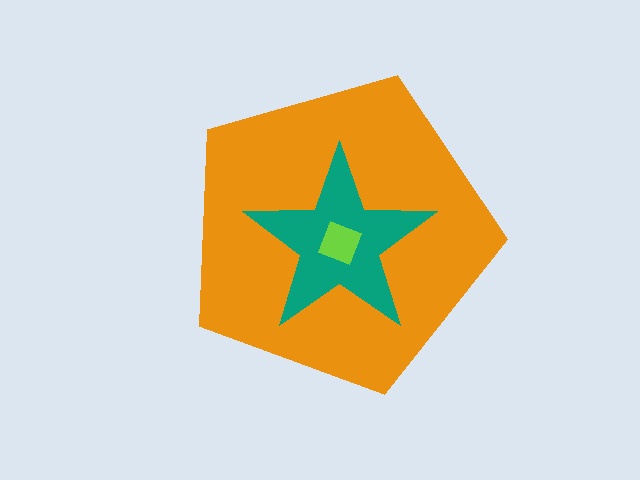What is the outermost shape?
The orange pentagon.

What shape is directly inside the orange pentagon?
The teal star.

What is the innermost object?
The lime diamond.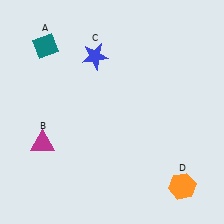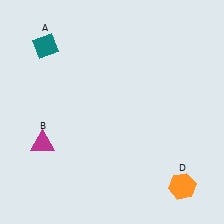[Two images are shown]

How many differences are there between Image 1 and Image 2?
There is 1 difference between the two images.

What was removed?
The blue star (C) was removed in Image 2.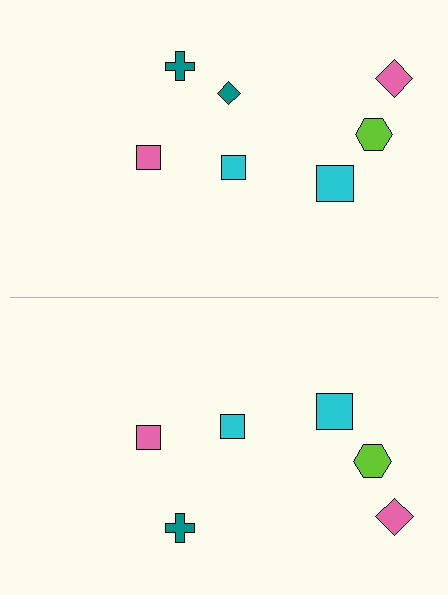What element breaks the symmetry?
A teal diamond is missing from the bottom side.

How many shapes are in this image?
There are 13 shapes in this image.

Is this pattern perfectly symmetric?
No, the pattern is not perfectly symmetric. A teal diamond is missing from the bottom side.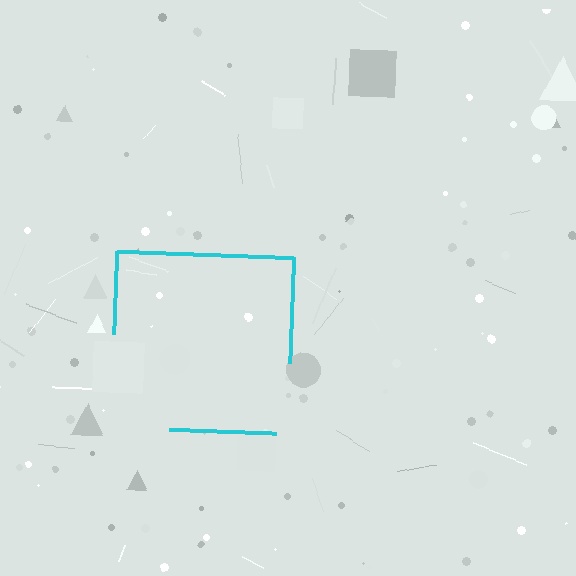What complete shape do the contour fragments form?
The contour fragments form a square.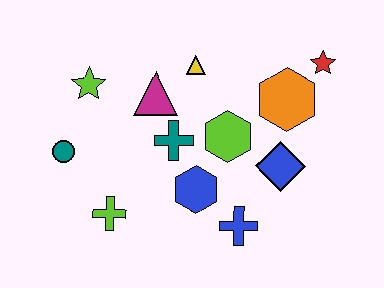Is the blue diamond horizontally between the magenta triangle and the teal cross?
No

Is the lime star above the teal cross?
Yes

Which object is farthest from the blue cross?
The lime star is farthest from the blue cross.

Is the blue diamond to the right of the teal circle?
Yes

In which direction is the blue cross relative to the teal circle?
The blue cross is to the right of the teal circle.